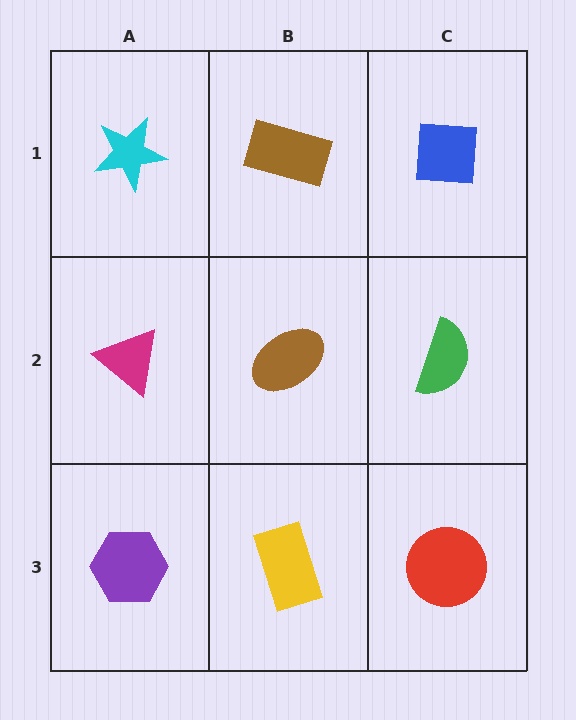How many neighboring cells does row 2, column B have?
4.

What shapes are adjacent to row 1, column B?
A brown ellipse (row 2, column B), a cyan star (row 1, column A), a blue square (row 1, column C).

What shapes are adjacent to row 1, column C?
A green semicircle (row 2, column C), a brown rectangle (row 1, column B).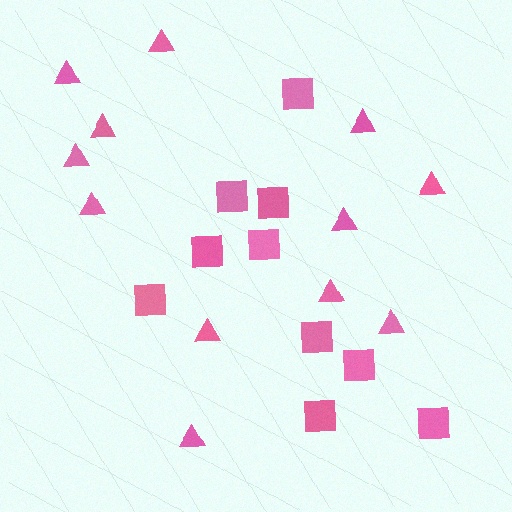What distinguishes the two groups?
There are 2 groups: one group of triangles (12) and one group of squares (10).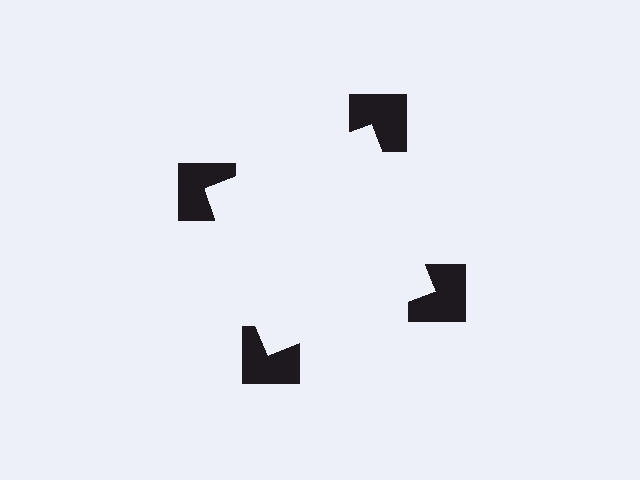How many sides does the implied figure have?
4 sides.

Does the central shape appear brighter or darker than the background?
It typically appears slightly brighter than the background, even though no actual brightness change is drawn.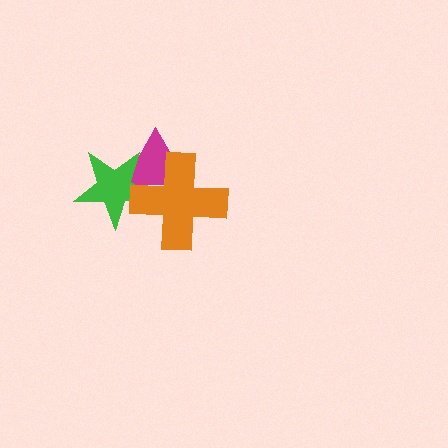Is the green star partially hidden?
Yes, it is partially covered by another shape.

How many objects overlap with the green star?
2 objects overlap with the green star.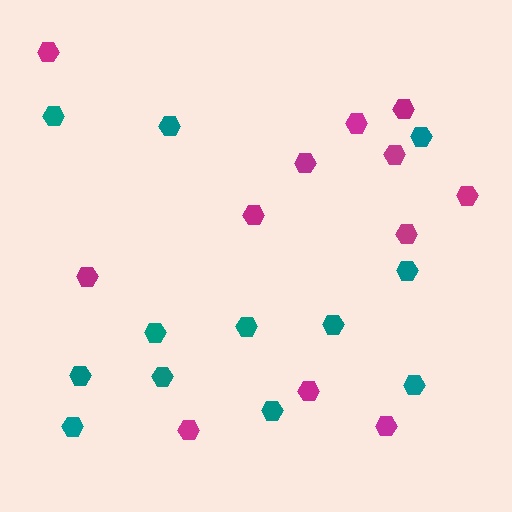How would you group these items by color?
There are 2 groups: one group of magenta hexagons (12) and one group of teal hexagons (12).